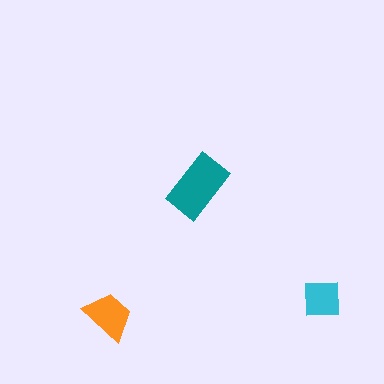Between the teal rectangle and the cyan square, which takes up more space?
The teal rectangle.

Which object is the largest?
The teal rectangle.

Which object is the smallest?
The cyan square.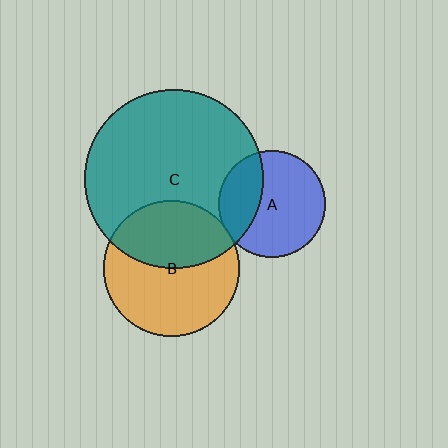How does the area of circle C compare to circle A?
Approximately 2.8 times.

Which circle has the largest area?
Circle C (teal).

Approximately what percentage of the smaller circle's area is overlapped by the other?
Approximately 5%.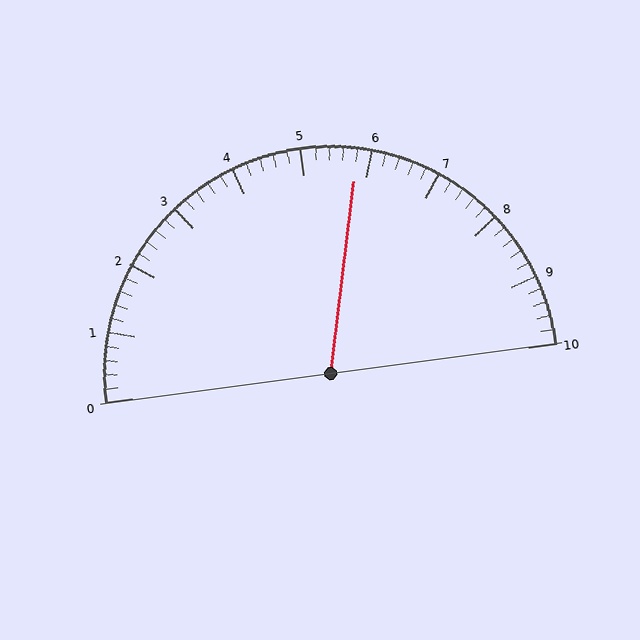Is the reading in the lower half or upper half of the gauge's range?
The reading is in the upper half of the range (0 to 10).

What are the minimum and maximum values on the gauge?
The gauge ranges from 0 to 10.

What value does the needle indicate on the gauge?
The needle indicates approximately 5.8.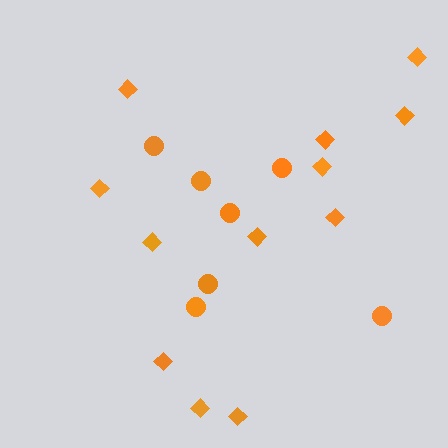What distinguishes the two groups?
There are 2 groups: one group of diamonds (12) and one group of circles (7).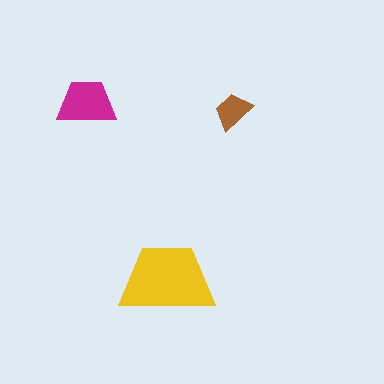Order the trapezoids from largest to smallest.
the yellow one, the magenta one, the brown one.